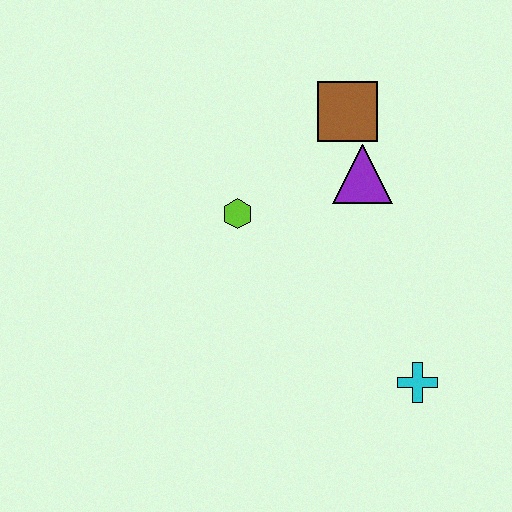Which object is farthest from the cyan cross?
The brown square is farthest from the cyan cross.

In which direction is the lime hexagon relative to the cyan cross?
The lime hexagon is to the left of the cyan cross.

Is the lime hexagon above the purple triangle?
No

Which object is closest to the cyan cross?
The purple triangle is closest to the cyan cross.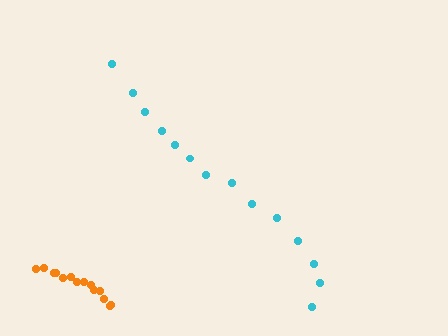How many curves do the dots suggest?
There are 2 distinct paths.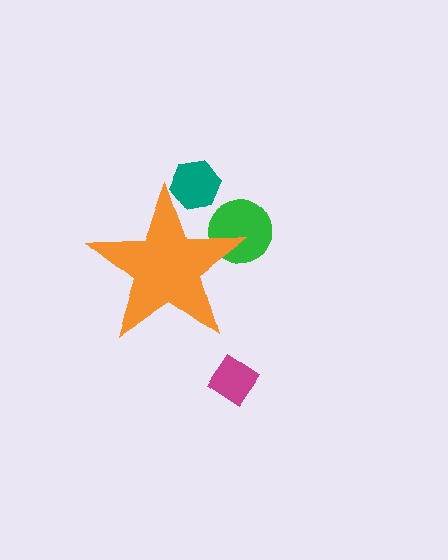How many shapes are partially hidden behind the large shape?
2 shapes are partially hidden.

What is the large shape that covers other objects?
An orange star.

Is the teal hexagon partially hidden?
Yes, the teal hexagon is partially hidden behind the orange star.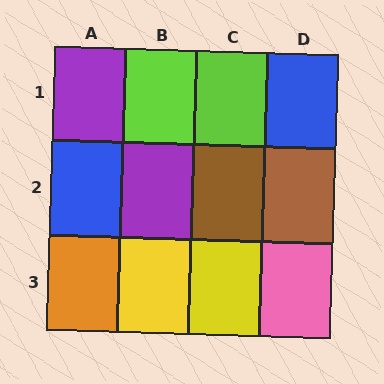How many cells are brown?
2 cells are brown.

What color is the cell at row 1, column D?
Blue.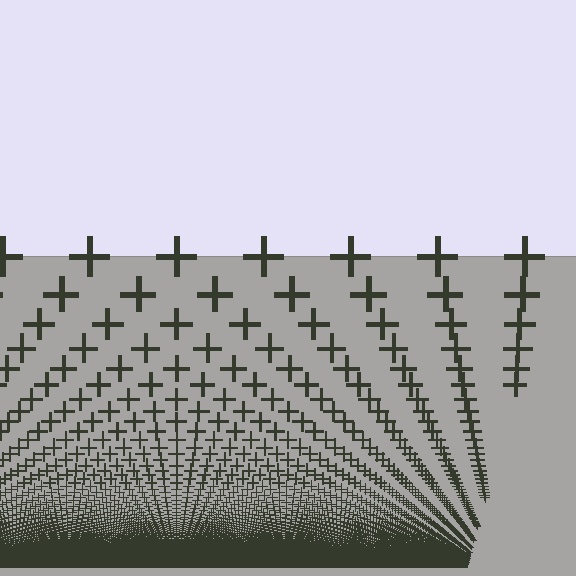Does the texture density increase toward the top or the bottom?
Density increases toward the bottom.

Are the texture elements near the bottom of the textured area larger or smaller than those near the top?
Smaller. The gradient is inverted — elements near the bottom are smaller and denser.